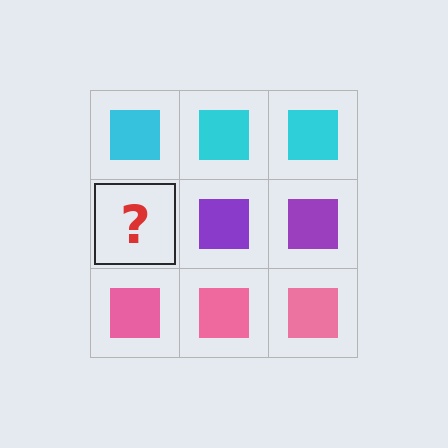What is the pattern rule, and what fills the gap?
The rule is that each row has a consistent color. The gap should be filled with a purple square.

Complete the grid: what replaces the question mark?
The question mark should be replaced with a purple square.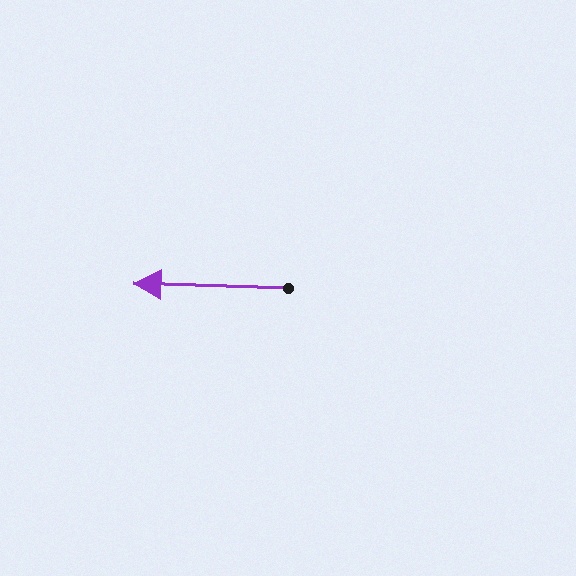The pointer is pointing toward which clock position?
Roughly 9 o'clock.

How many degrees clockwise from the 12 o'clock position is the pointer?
Approximately 272 degrees.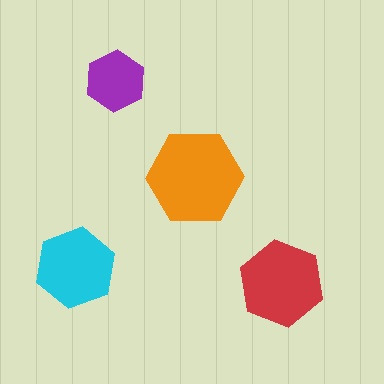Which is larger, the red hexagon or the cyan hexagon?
The red one.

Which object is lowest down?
The red hexagon is bottommost.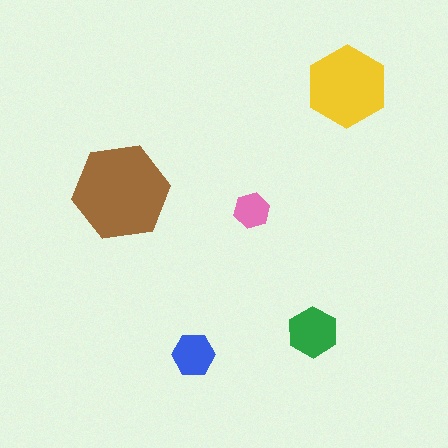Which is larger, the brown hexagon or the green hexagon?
The brown one.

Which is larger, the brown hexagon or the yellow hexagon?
The brown one.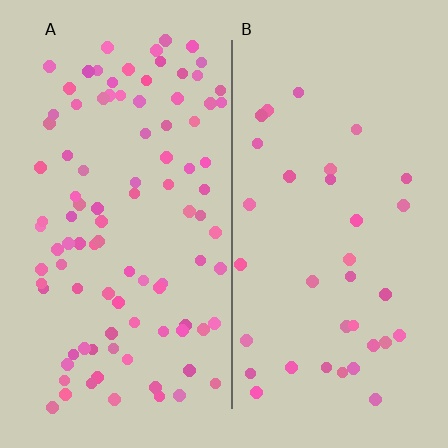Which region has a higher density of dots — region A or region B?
A (the left).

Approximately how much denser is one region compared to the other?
Approximately 2.8× — region A over region B.